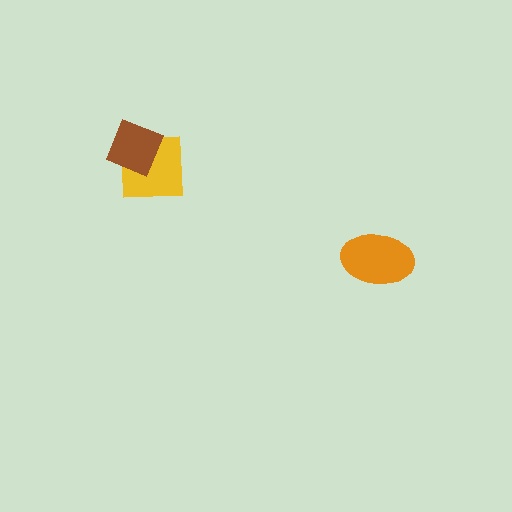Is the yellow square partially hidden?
Yes, it is partially covered by another shape.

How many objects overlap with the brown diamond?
1 object overlaps with the brown diamond.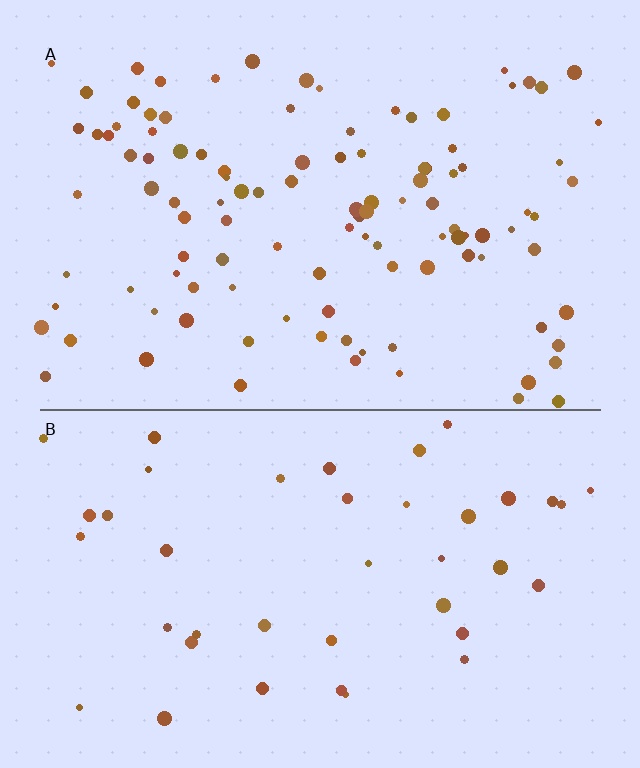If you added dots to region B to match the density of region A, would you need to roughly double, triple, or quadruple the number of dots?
Approximately triple.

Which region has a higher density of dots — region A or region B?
A (the top).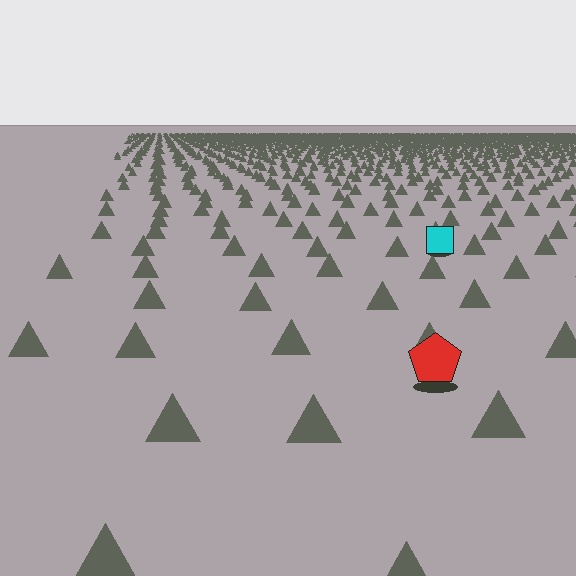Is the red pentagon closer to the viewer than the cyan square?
Yes. The red pentagon is closer — you can tell from the texture gradient: the ground texture is coarser near it.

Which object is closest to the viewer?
The red pentagon is closest. The texture marks near it are larger and more spread out.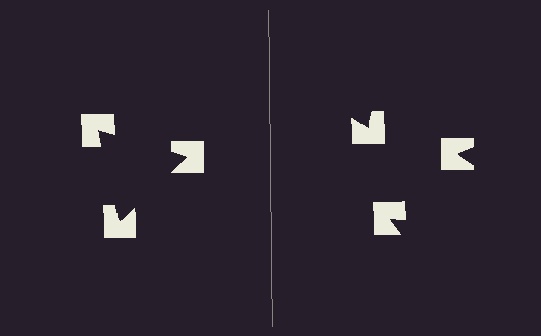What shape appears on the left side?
An illusory triangle.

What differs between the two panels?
The notched squares are positioned identically on both sides; only the wedge orientations differ. On the left they align to a triangle; on the right they are misaligned.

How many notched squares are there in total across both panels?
6 — 3 on each side.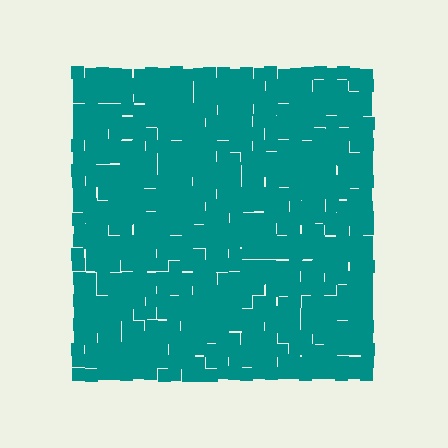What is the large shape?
The large shape is a square.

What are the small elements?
The small elements are squares.